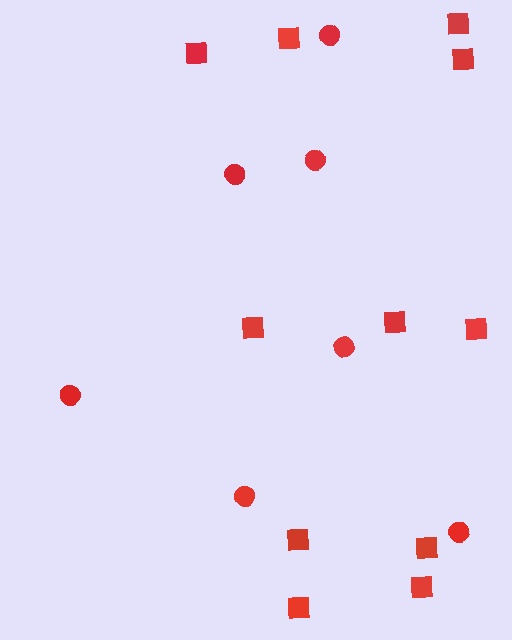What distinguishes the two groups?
There are 2 groups: one group of circles (7) and one group of squares (11).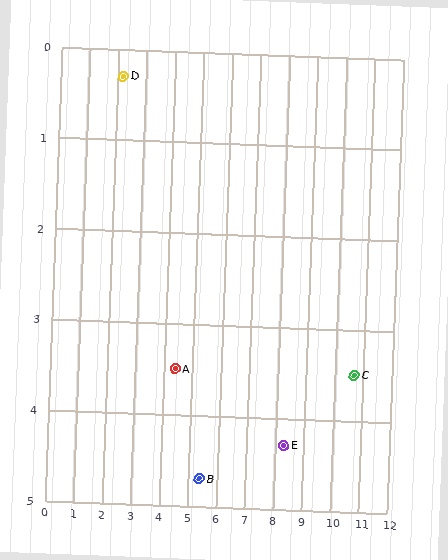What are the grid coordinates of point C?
Point C is at approximately (10.7, 3.5).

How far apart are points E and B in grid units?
Points E and B are about 2.9 grid units apart.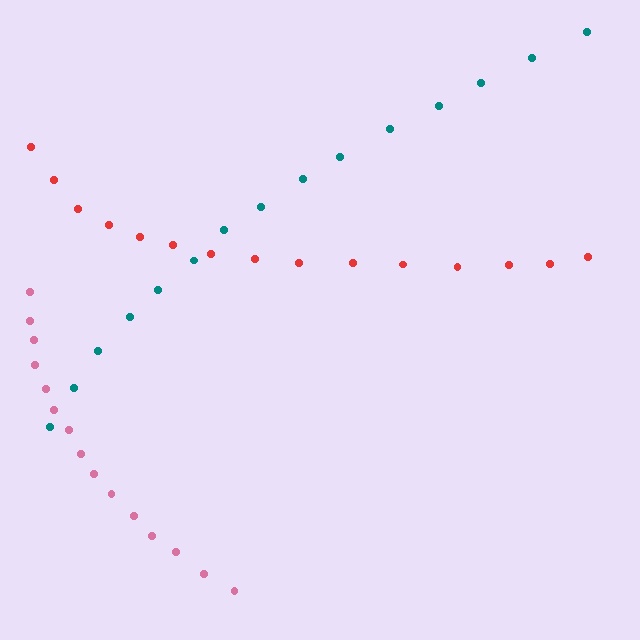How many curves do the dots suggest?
There are 3 distinct paths.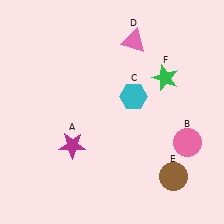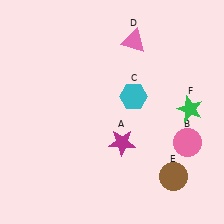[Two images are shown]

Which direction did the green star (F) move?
The green star (F) moved down.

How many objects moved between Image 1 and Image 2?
2 objects moved between the two images.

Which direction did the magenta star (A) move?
The magenta star (A) moved right.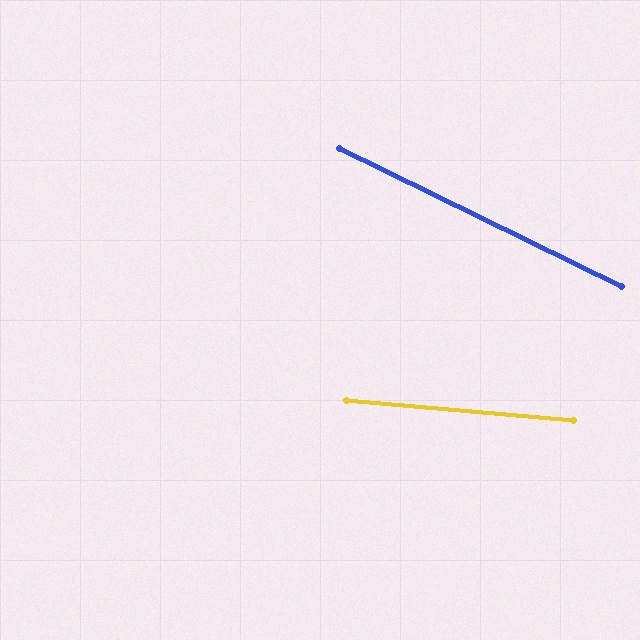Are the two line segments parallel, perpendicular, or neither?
Neither parallel nor perpendicular — they differ by about 21°.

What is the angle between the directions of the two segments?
Approximately 21 degrees.